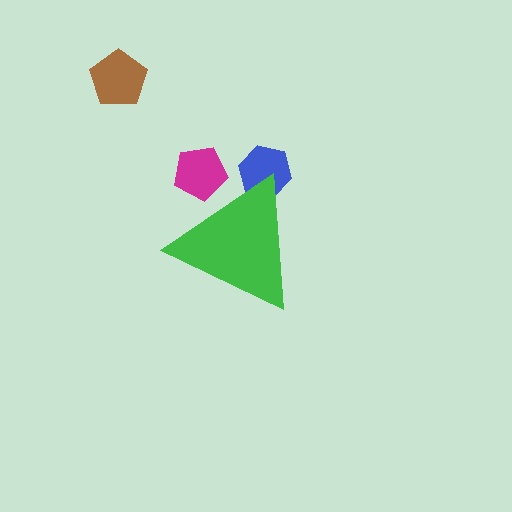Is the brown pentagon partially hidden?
No, the brown pentagon is fully visible.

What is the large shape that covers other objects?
A green triangle.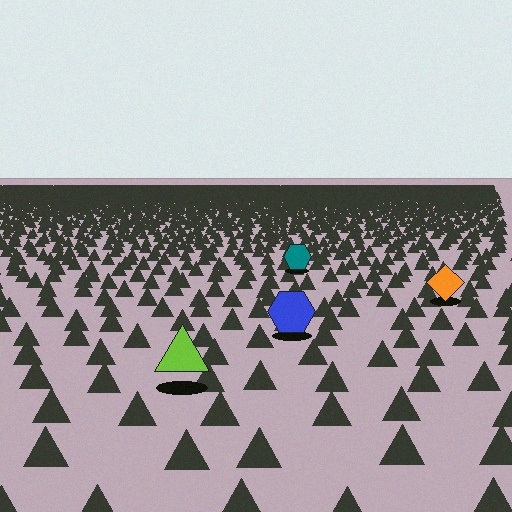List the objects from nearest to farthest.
From nearest to farthest: the lime triangle, the blue hexagon, the orange diamond, the teal hexagon.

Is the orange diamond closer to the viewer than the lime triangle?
No. The lime triangle is closer — you can tell from the texture gradient: the ground texture is coarser near it.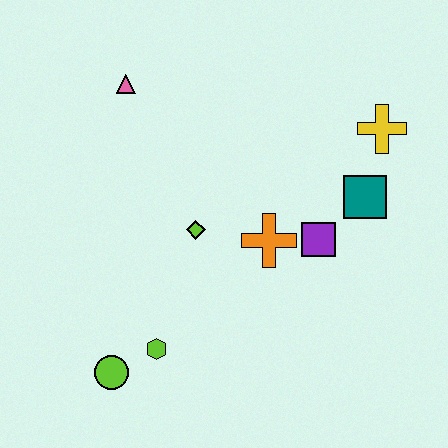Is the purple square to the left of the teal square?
Yes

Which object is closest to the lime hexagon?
The lime circle is closest to the lime hexagon.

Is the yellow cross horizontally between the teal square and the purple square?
No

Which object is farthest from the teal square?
The lime circle is farthest from the teal square.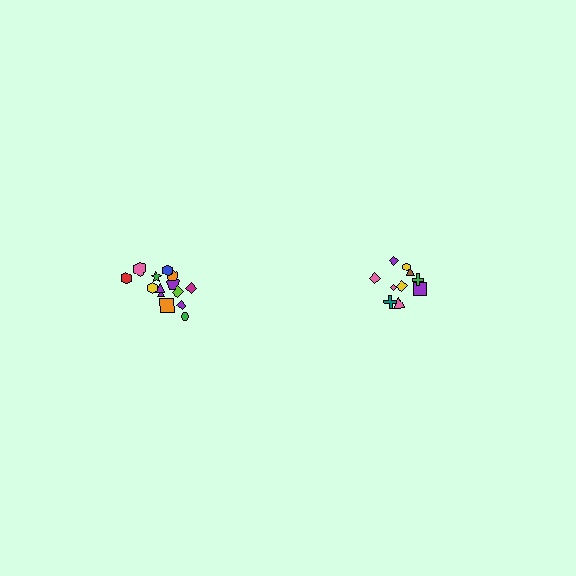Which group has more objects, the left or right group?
The left group.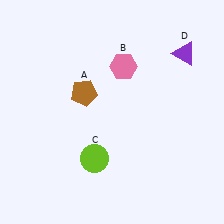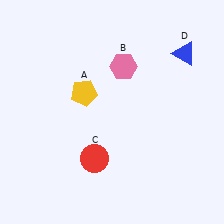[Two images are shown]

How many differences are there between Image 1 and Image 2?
There are 3 differences between the two images.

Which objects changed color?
A changed from brown to yellow. C changed from lime to red. D changed from purple to blue.